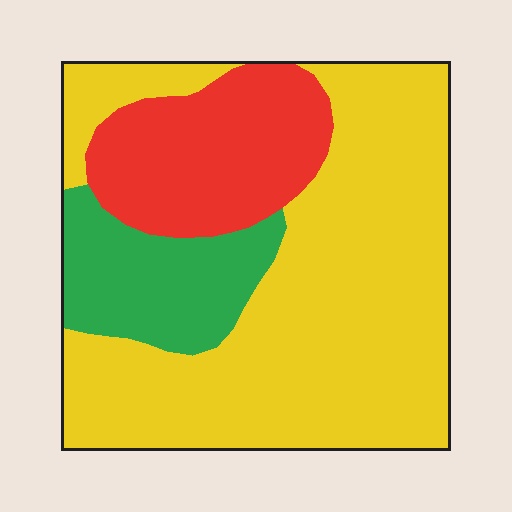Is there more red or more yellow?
Yellow.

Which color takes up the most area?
Yellow, at roughly 65%.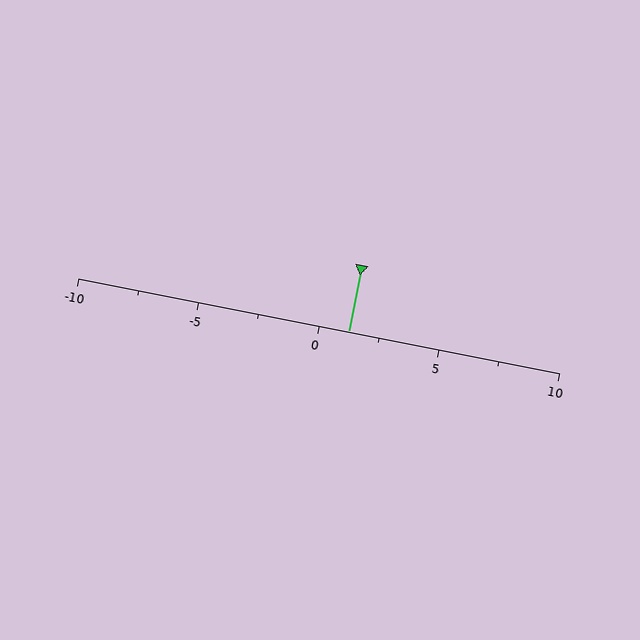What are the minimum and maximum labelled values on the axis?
The axis runs from -10 to 10.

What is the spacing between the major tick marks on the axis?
The major ticks are spaced 5 apart.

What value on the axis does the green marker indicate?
The marker indicates approximately 1.2.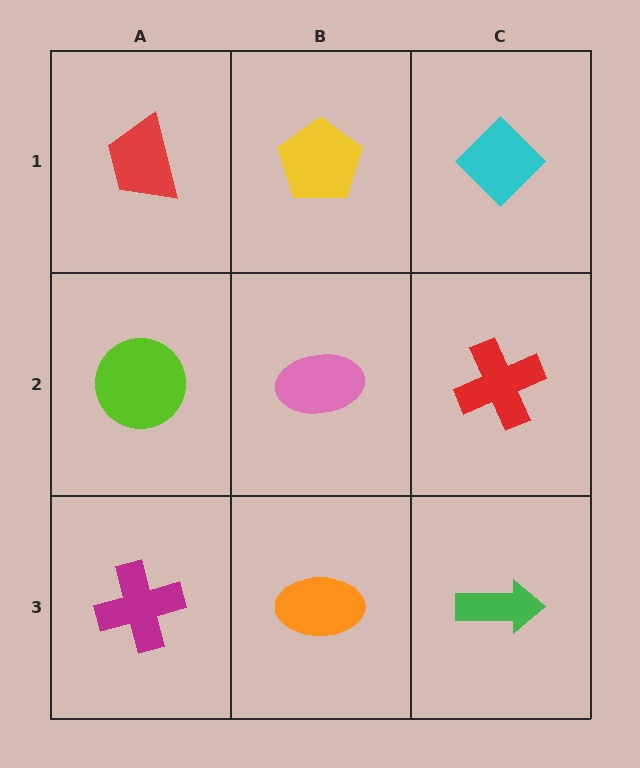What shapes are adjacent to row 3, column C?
A red cross (row 2, column C), an orange ellipse (row 3, column B).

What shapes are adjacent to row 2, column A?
A red trapezoid (row 1, column A), a magenta cross (row 3, column A), a pink ellipse (row 2, column B).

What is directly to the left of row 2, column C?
A pink ellipse.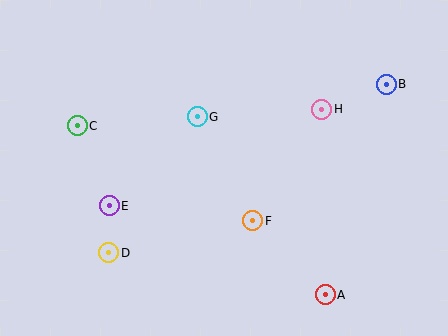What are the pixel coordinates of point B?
Point B is at (386, 84).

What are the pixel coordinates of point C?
Point C is at (77, 126).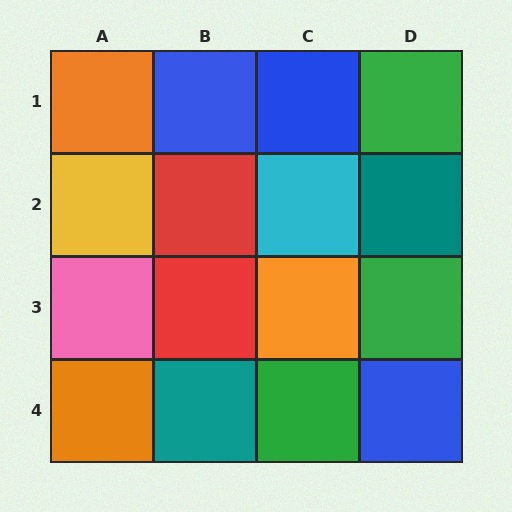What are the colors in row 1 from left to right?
Orange, blue, blue, green.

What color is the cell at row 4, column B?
Teal.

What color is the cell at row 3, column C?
Orange.